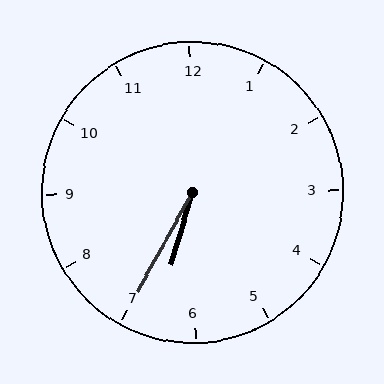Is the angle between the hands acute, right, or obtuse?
It is acute.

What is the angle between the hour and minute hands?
Approximately 12 degrees.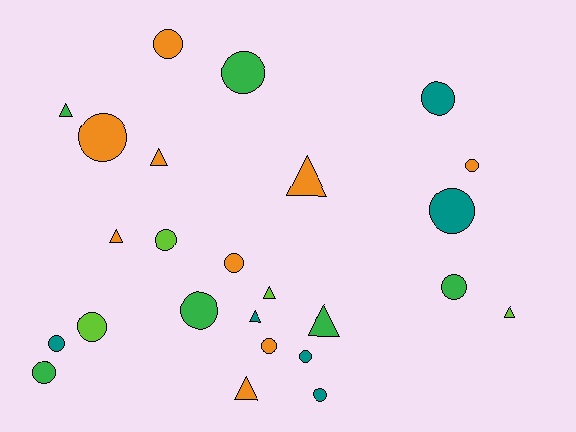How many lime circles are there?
There are 2 lime circles.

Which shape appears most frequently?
Circle, with 16 objects.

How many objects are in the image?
There are 25 objects.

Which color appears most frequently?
Orange, with 9 objects.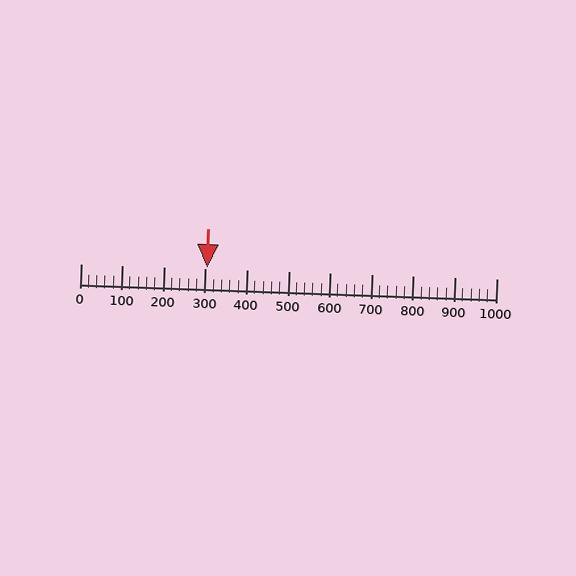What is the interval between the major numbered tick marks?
The major tick marks are spaced 100 units apart.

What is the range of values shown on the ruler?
The ruler shows values from 0 to 1000.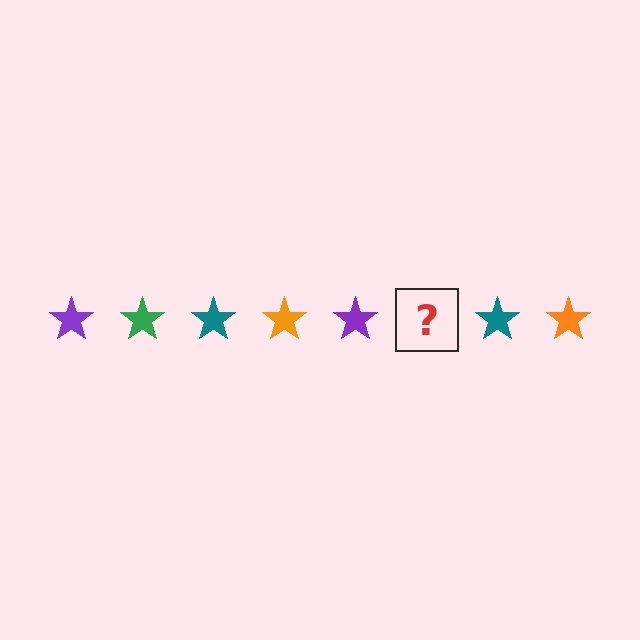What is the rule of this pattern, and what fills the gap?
The rule is that the pattern cycles through purple, green, teal, orange stars. The gap should be filled with a green star.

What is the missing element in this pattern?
The missing element is a green star.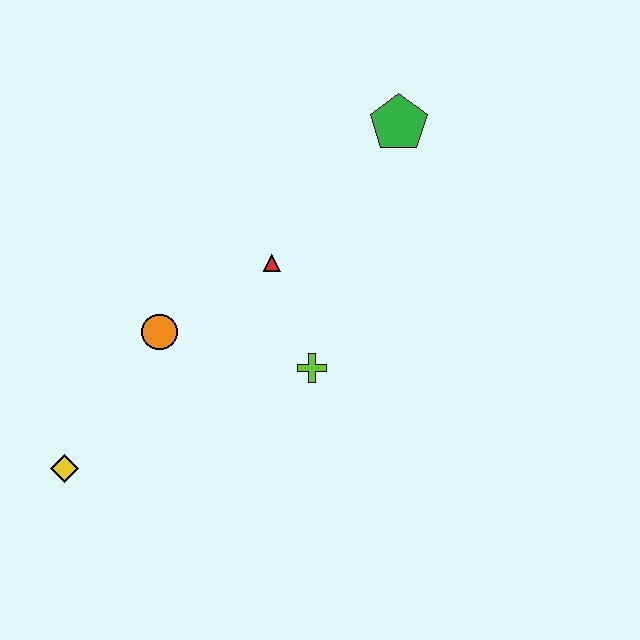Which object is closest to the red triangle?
The lime cross is closest to the red triangle.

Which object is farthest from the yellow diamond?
The green pentagon is farthest from the yellow diamond.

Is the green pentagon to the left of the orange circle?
No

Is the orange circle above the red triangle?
No